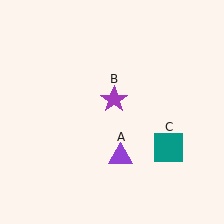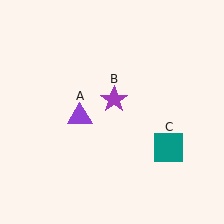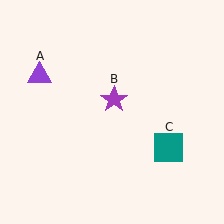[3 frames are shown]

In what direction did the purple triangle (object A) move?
The purple triangle (object A) moved up and to the left.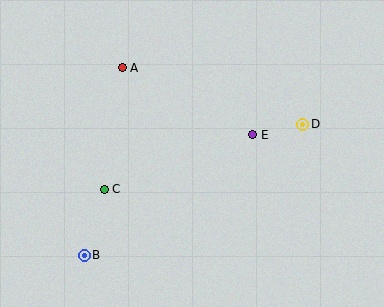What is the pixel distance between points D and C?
The distance between D and C is 209 pixels.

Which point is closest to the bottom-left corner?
Point B is closest to the bottom-left corner.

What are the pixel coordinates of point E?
Point E is at (253, 135).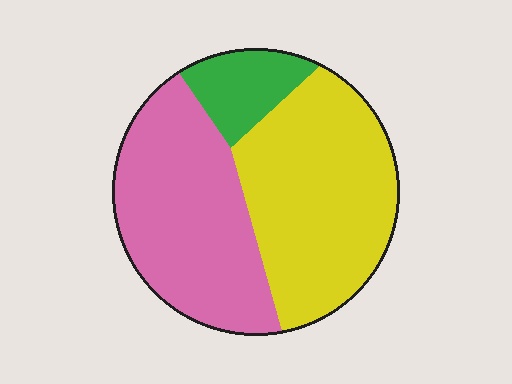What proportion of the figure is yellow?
Yellow covers about 45% of the figure.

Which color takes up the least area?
Green, at roughly 10%.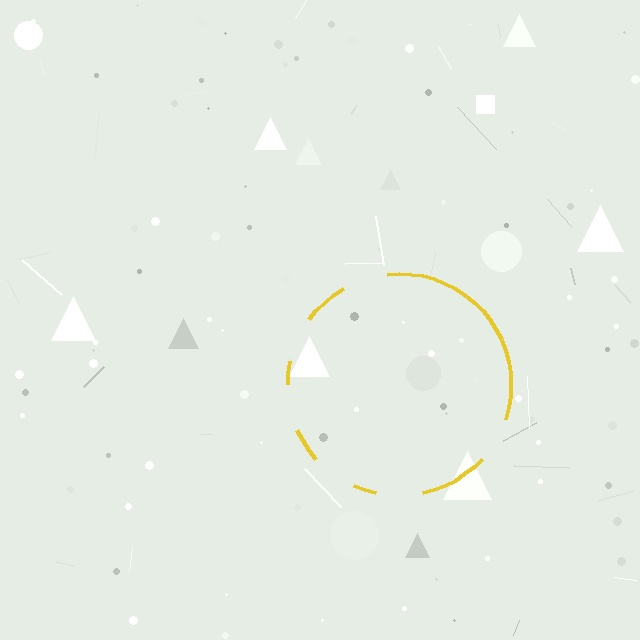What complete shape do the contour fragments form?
The contour fragments form a circle.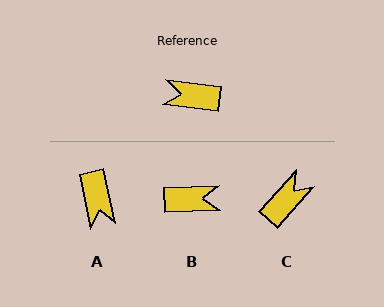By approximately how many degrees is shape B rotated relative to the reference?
Approximately 170 degrees clockwise.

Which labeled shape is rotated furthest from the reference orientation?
B, about 170 degrees away.